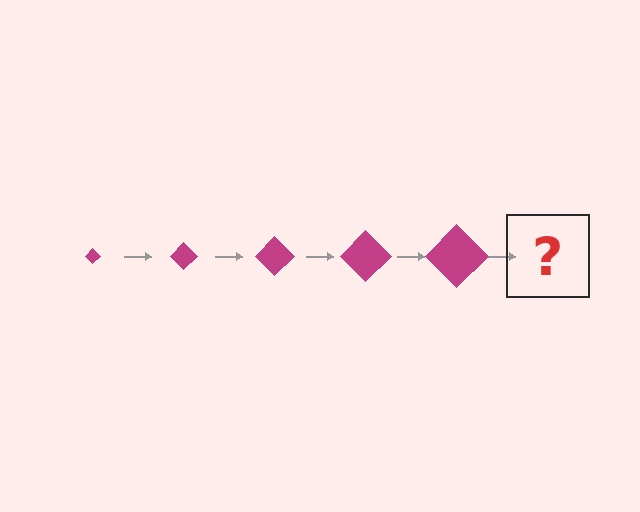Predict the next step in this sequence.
The next step is a magenta diamond, larger than the previous one.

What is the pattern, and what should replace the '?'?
The pattern is that the diamond gets progressively larger each step. The '?' should be a magenta diamond, larger than the previous one.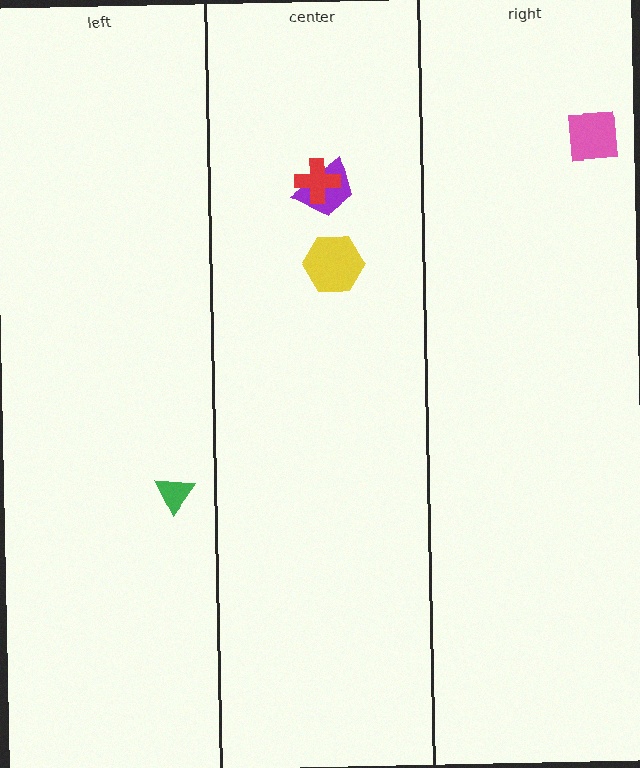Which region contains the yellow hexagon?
The center region.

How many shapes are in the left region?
1.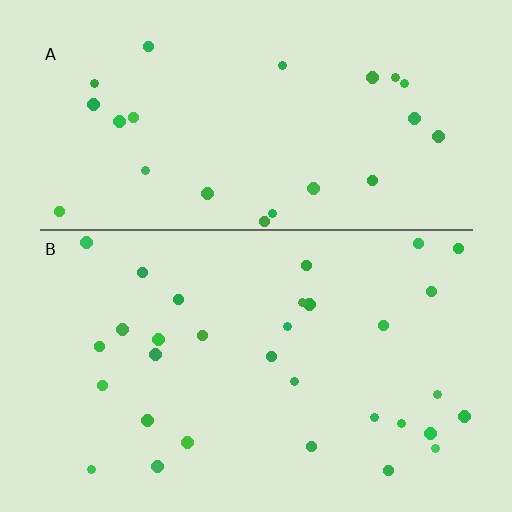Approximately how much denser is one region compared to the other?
Approximately 1.3× — region B over region A.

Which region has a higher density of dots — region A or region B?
B (the bottom).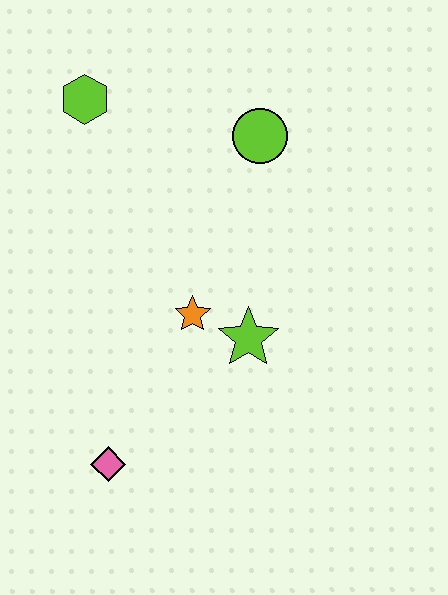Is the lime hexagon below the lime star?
No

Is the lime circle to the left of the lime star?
No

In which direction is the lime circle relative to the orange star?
The lime circle is above the orange star.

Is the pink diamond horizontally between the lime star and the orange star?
No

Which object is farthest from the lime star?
The lime hexagon is farthest from the lime star.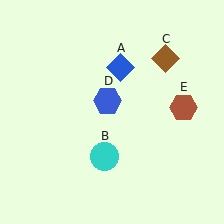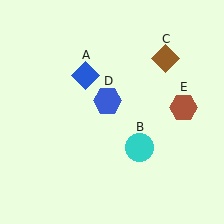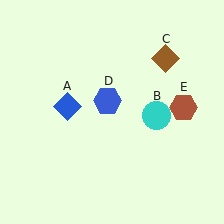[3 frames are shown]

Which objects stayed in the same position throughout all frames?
Brown diamond (object C) and blue hexagon (object D) and brown hexagon (object E) remained stationary.